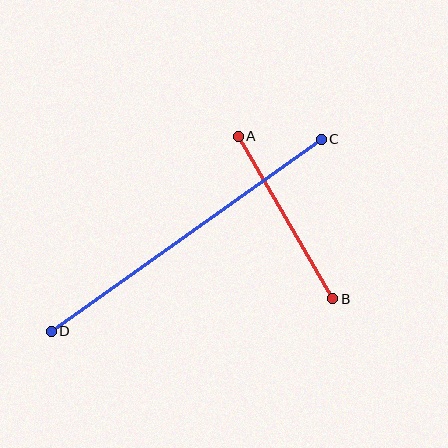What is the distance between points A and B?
The distance is approximately 188 pixels.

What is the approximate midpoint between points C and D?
The midpoint is at approximately (186, 235) pixels.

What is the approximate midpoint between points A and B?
The midpoint is at approximately (285, 218) pixels.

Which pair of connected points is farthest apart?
Points C and D are farthest apart.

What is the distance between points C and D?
The distance is approximately 331 pixels.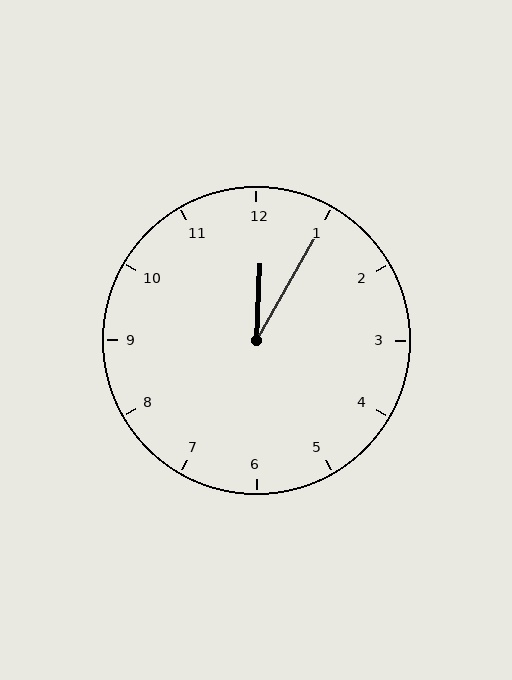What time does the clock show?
12:05.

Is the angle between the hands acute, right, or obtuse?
It is acute.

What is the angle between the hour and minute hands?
Approximately 28 degrees.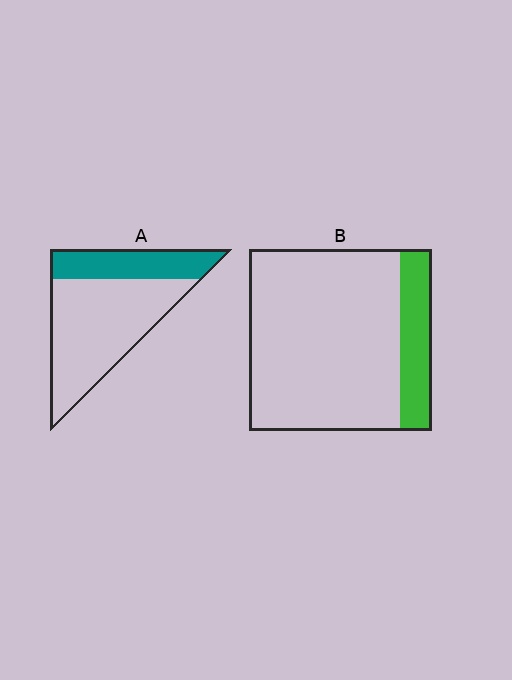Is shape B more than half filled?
No.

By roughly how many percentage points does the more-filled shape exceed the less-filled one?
By roughly 15 percentage points (A over B).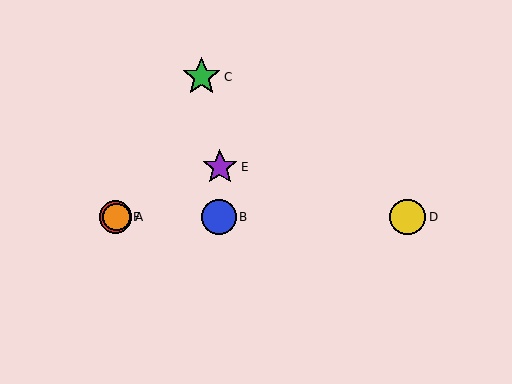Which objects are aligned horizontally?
Objects A, B, D, F are aligned horizontally.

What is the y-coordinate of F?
Object F is at y≈217.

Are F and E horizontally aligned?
No, F is at y≈217 and E is at y≈167.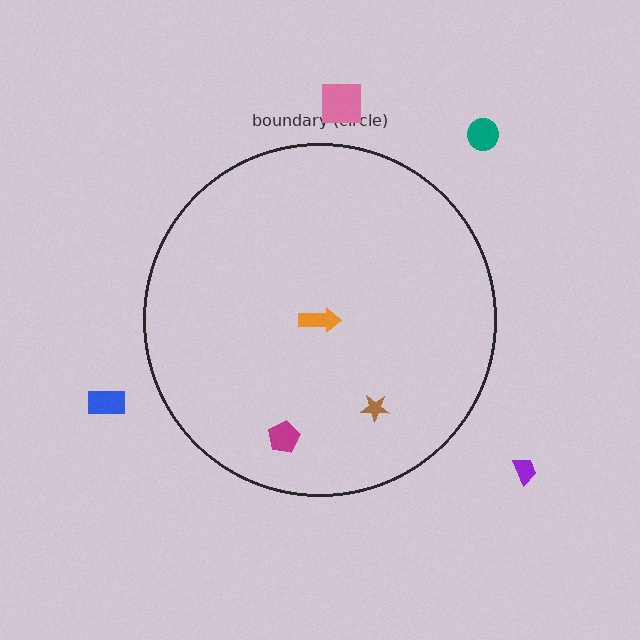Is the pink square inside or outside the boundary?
Outside.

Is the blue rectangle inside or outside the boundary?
Outside.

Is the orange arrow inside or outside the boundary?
Inside.